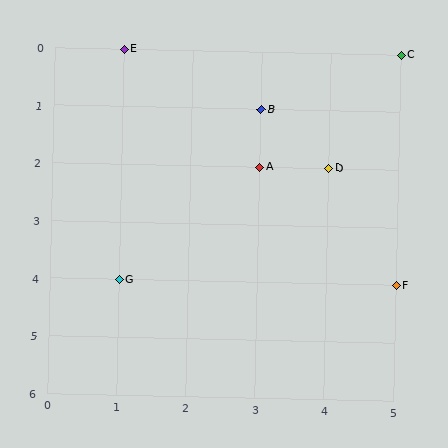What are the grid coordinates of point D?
Point D is at grid coordinates (4, 2).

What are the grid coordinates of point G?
Point G is at grid coordinates (1, 4).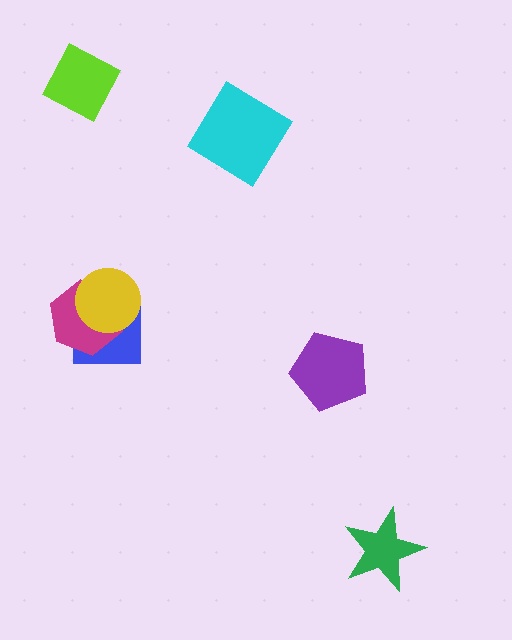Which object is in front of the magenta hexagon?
The yellow circle is in front of the magenta hexagon.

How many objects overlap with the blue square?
2 objects overlap with the blue square.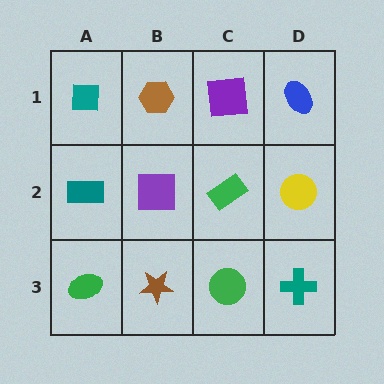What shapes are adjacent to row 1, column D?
A yellow circle (row 2, column D), a purple square (row 1, column C).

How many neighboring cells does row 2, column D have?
3.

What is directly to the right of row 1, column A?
A brown hexagon.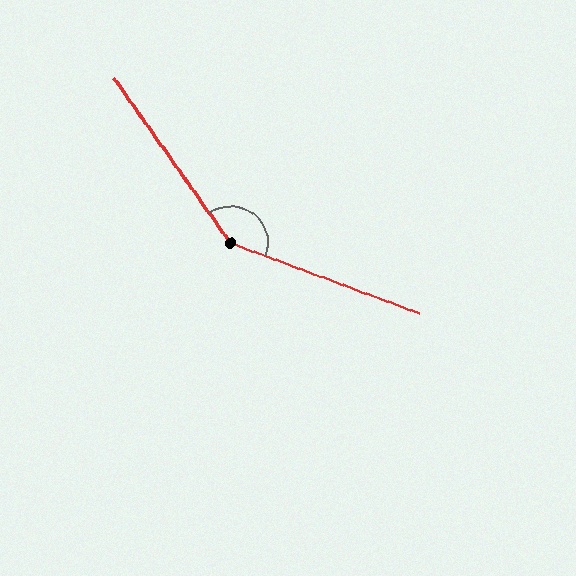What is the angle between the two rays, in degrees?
Approximately 146 degrees.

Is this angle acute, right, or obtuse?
It is obtuse.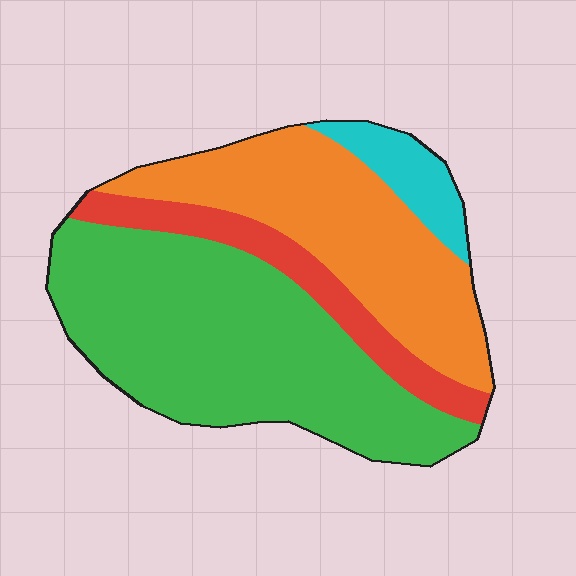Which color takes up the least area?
Cyan, at roughly 5%.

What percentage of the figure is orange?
Orange covers roughly 30% of the figure.